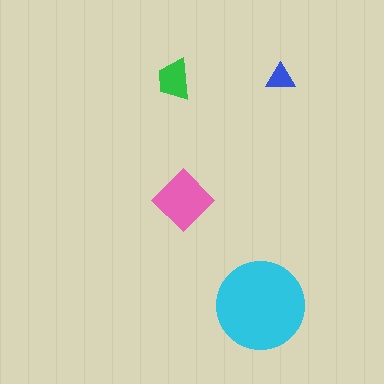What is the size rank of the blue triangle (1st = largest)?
4th.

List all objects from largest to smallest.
The cyan circle, the pink diamond, the green trapezoid, the blue triangle.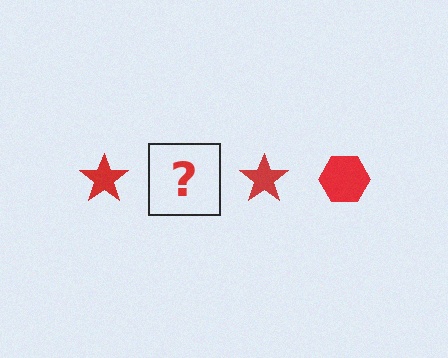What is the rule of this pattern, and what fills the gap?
The rule is that the pattern cycles through star, hexagon shapes in red. The gap should be filled with a red hexagon.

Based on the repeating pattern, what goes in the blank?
The blank should be a red hexagon.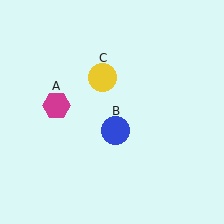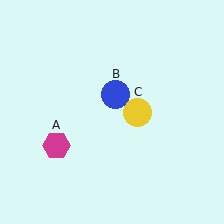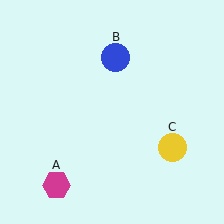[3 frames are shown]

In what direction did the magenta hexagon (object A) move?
The magenta hexagon (object A) moved down.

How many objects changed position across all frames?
3 objects changed position: magenta hexagon (object A), blue circle (object B), yellow circle (object C).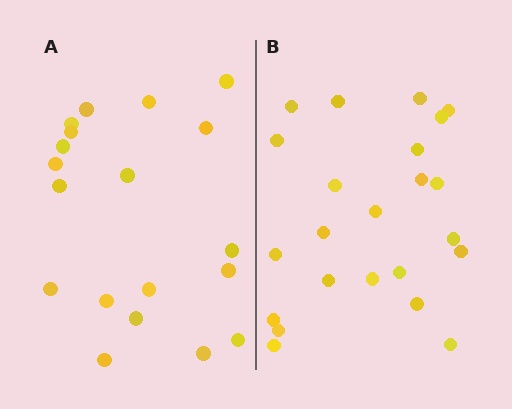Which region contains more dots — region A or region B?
Region B (the right region) has more dots.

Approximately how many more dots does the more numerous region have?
Region B has about 4 more dots than region A.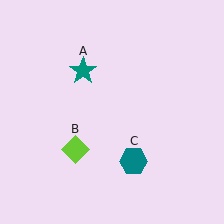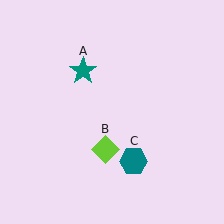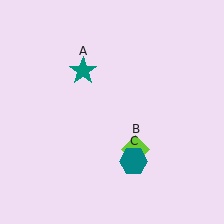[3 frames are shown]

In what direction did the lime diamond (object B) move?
The lime diamond (object B) moved right.